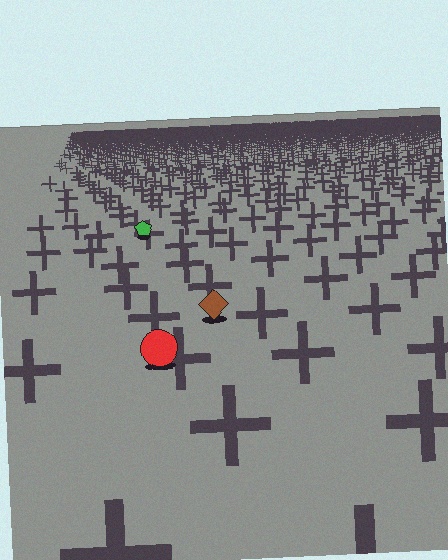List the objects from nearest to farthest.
From nearest to farthest: the red circle, the brown diamond, the green pentagon.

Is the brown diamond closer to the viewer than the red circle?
No. The red circle is closer — you can tell from the texture gradient: the ground texture is coarser near it.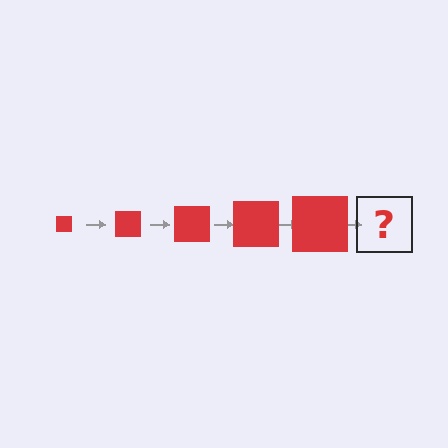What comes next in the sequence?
The next element should be a red square, larger than the previous one.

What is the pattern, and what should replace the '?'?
The pattern is that the square gets progressively larger each step. The '?' should be a red square, larger than the previous one.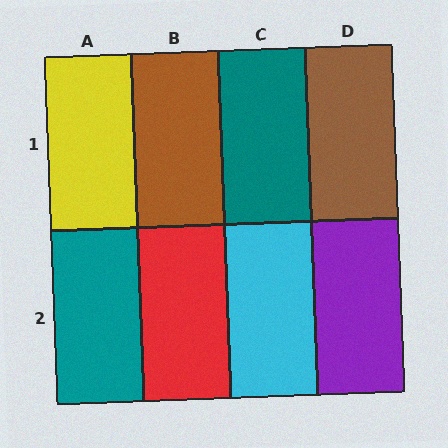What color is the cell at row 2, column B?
Red.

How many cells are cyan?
1 cell is cyan.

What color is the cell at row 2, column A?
Teal.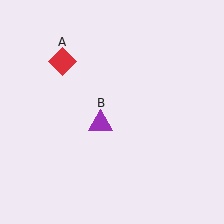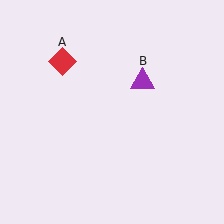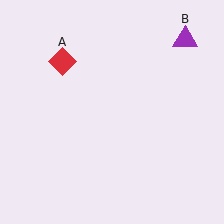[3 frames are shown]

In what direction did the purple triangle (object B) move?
The purple triangle (object B) moved up and to the right.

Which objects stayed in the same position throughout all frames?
Red diamond (object A) remained stationary.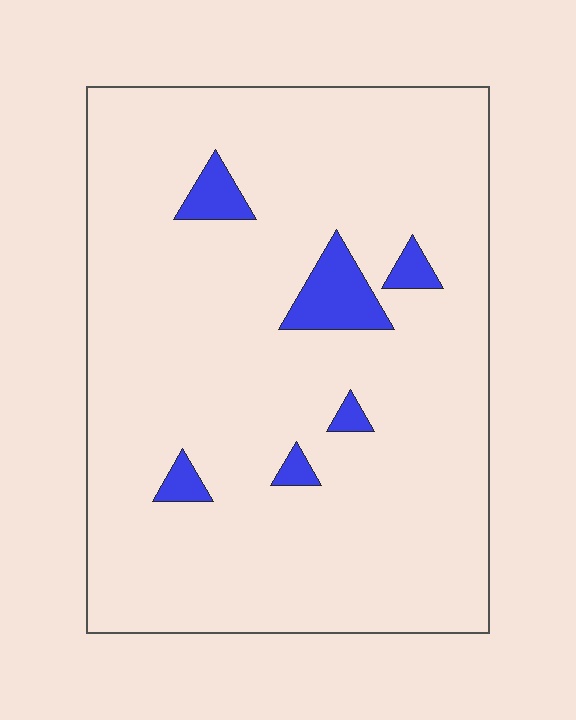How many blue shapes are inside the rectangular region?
6.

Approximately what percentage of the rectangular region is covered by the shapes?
Approximately 5%.